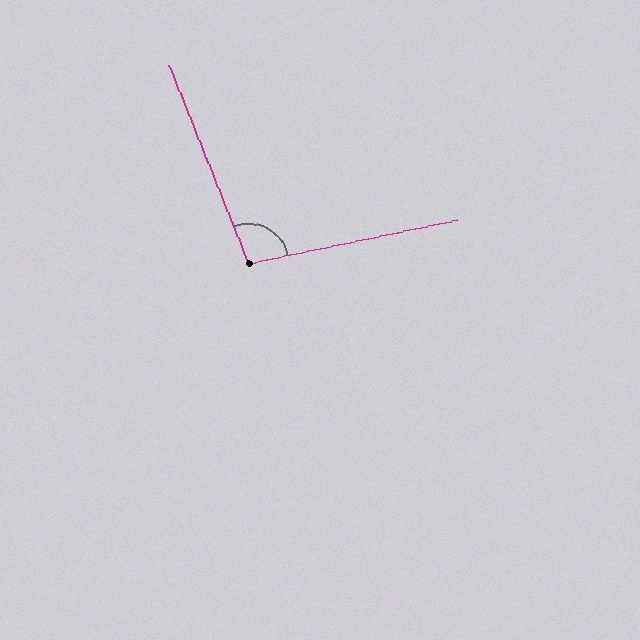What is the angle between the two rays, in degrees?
Approximately 100 degrees.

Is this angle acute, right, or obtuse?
It is obtuse.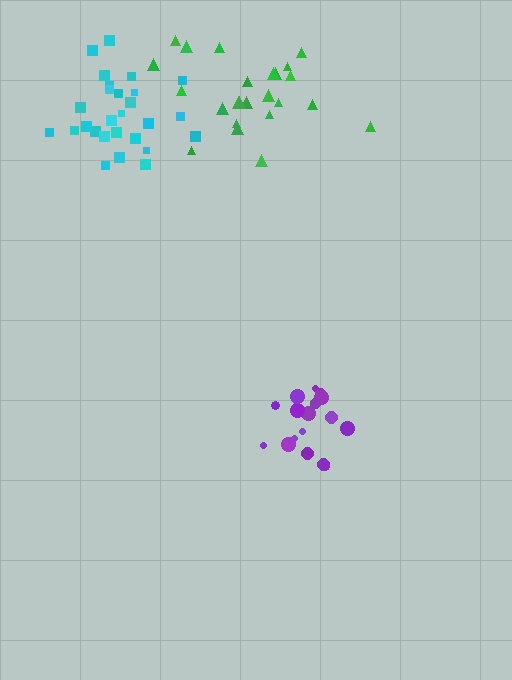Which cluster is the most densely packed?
Purple.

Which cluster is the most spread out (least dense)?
Green.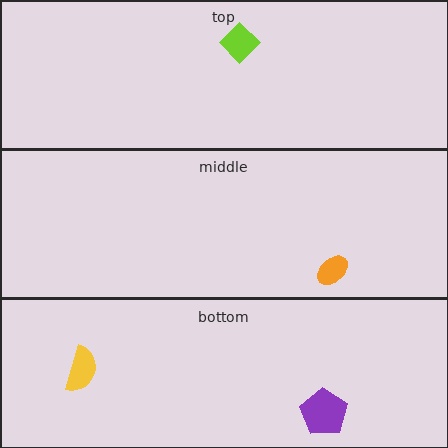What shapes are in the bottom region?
The yellow semicircle, the purple pentagon.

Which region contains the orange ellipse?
The middle region.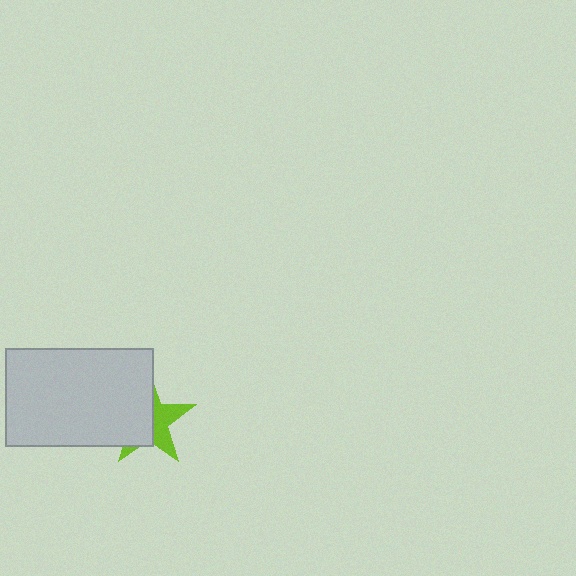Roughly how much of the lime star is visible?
A small part of it is visible (roughly 43%).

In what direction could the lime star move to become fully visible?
The lime star could move right. That would shift it out from behind the light gray rectangle entirely.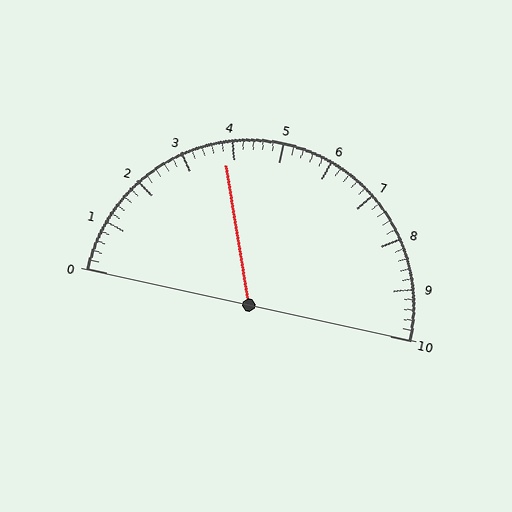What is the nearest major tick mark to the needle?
The nearest major tick mark is 4.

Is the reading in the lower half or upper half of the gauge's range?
The reading is in the lower half of the range (0 to 10).